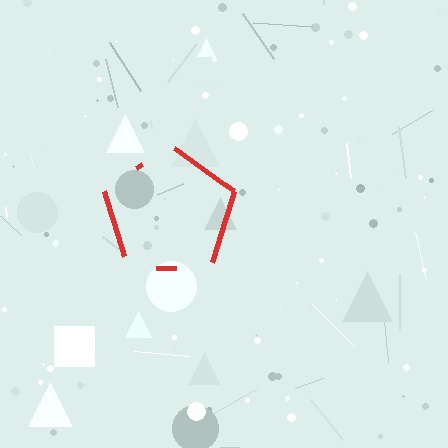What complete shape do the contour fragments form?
The contour fragments form a pentagon.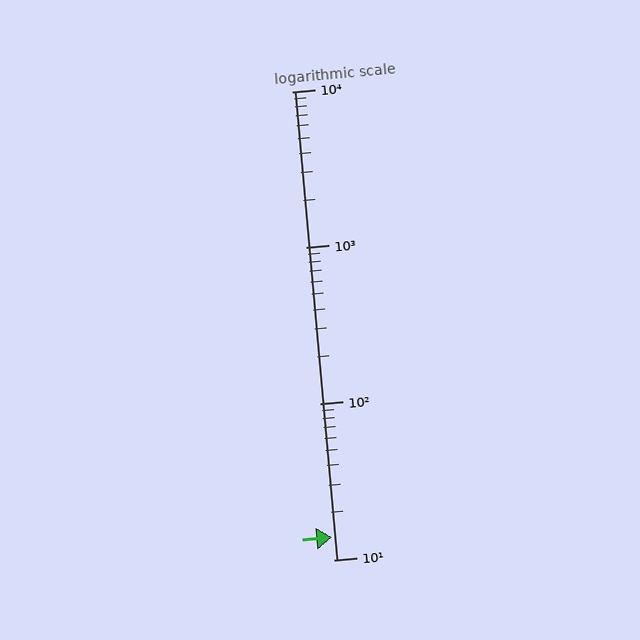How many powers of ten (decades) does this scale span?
The scale spans 3 decades, from 10 to 10000.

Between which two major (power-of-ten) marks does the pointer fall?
The pointer is between 10 and 100.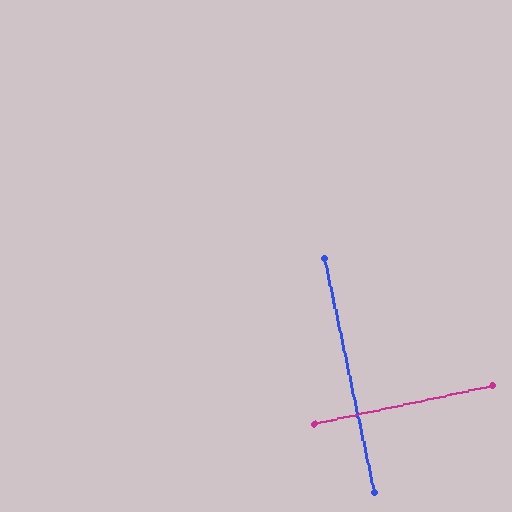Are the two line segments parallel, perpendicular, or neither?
Perpendicular — they meet at approximately 90°.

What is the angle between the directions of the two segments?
Approximately 90 degrees.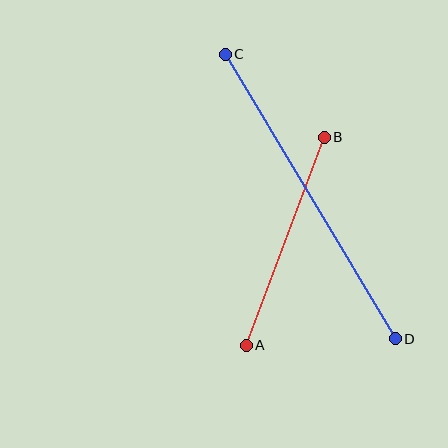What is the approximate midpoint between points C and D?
The midpoint is at approximately (310, 197) pixels.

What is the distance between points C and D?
The distance is approximately 331 pixels.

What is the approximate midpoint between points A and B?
The midpoint is at approximately (285, 241) pixels.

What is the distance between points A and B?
The distance is approximately 222 pixels.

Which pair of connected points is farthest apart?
Points C and D are farthest apart.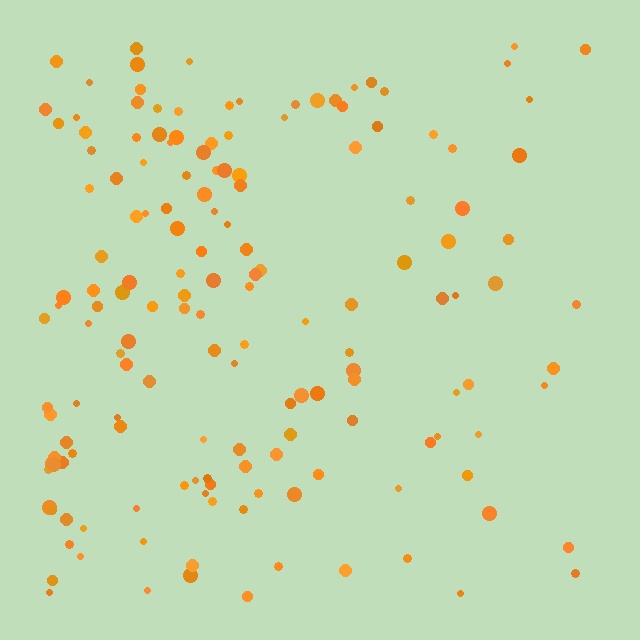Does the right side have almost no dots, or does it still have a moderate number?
Still a moderate number, just noticeably fewer than the left.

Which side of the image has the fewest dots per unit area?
The right.